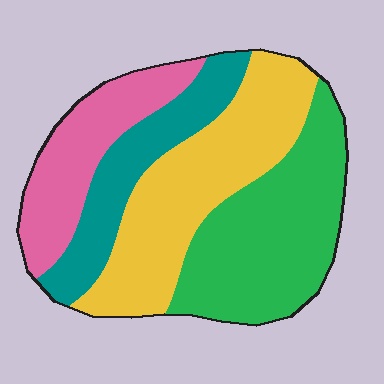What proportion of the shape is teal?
Teal covers roughly 20% of the shape.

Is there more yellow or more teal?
Yellow.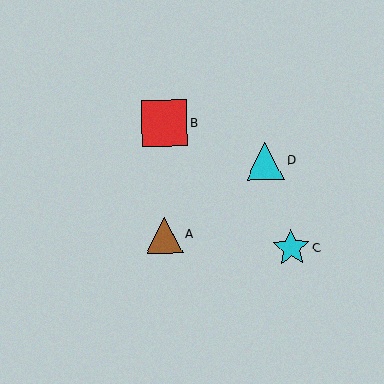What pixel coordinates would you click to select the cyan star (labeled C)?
Click at (291, 248) to select the cyan star C.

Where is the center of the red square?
The center of the red square is at (164, 124).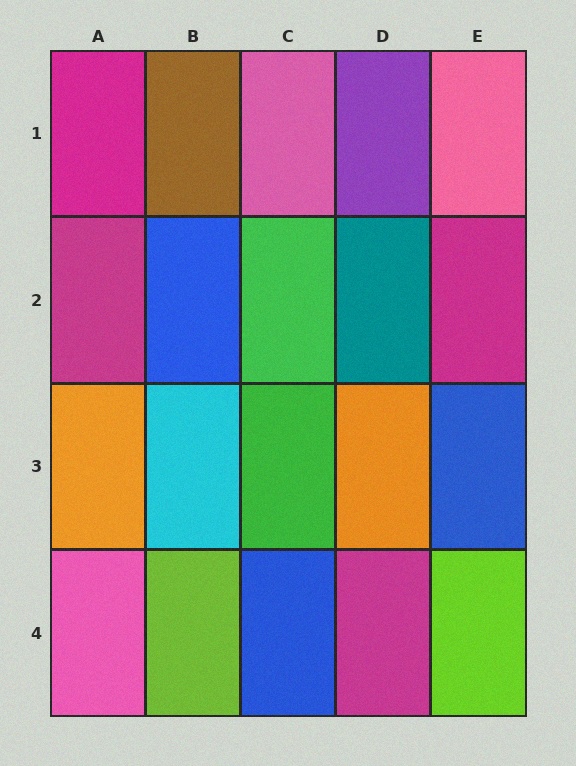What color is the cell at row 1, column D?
Purple.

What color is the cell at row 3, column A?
Orange.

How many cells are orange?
2 cells are orange.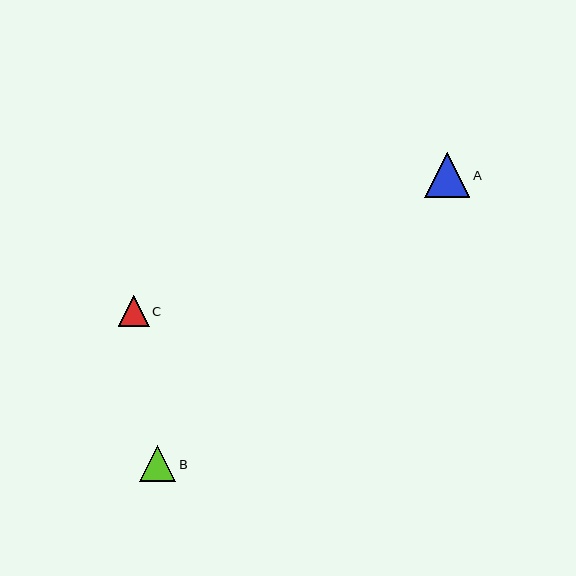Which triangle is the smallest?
Triangle C is the smallest with a size of approximately 31 pixels.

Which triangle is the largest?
Triangle A is the largest with a size of approximately 45 pixels.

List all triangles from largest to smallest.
From largest to smallest: A, B, C.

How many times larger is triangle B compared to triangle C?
Triangle B is approximately 1.2 times the size of triangle C.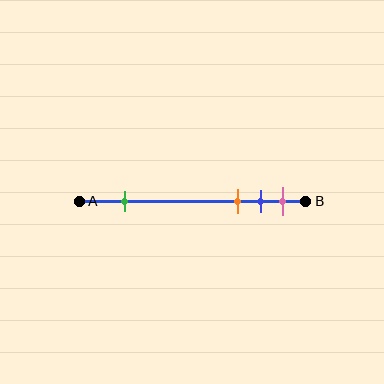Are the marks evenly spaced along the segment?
No, the marks are not evenly spaced.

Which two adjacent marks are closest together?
The blue and pink marks are the closest adjacent pair.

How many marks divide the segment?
There are 4 marks dividing the segment.